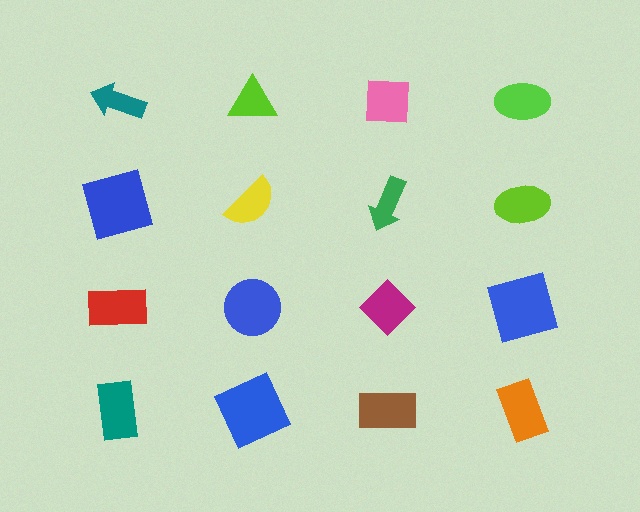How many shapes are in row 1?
4 shapes.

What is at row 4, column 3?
A brown rectangle.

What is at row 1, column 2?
A lime triangle.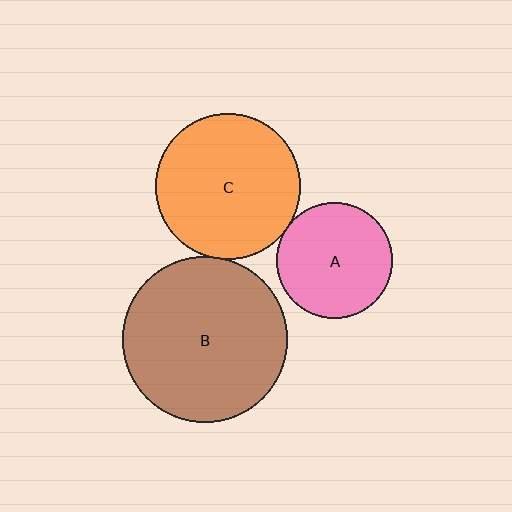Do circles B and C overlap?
Yes.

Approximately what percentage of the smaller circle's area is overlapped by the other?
Approximately 5%.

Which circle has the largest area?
Circle B (brown).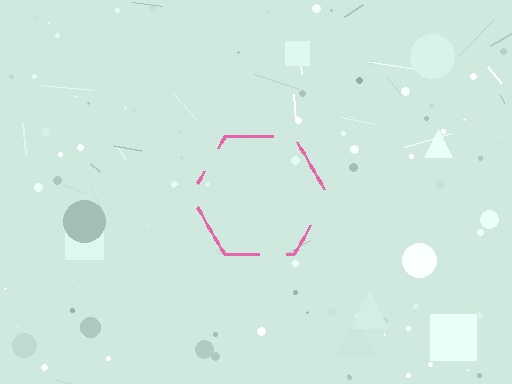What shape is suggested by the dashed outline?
The dashed outline suggests a hexagon.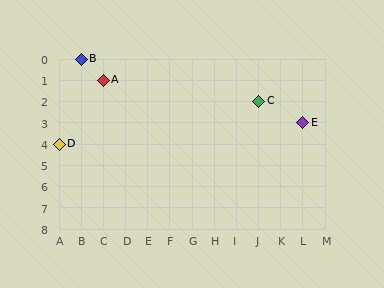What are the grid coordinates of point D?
Point D is at grid coordinates (A, 4).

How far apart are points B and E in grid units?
Points B and E are 10 columns and 3 rows apart (about 10.4 grid units diagonally).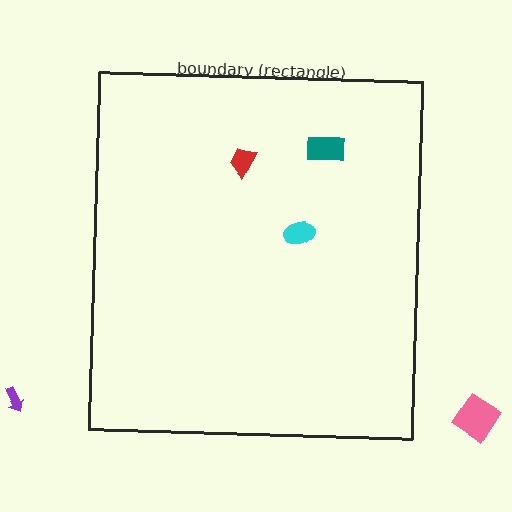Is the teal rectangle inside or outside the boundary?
Inside.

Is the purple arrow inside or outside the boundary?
Outside.